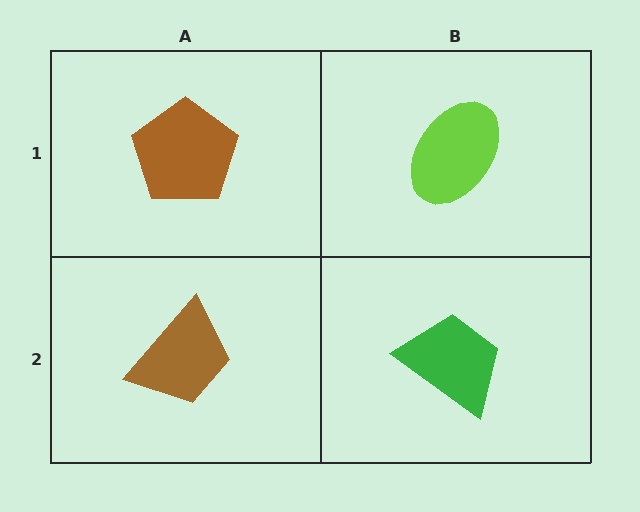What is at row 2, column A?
A brown trapezoid.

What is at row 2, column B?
A green trapezoid.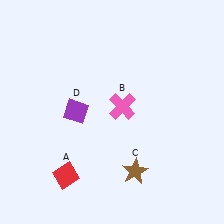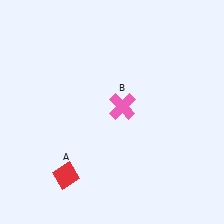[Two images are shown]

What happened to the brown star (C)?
The brown star (C) was removed in Image 2. It was in the bottom-right area of Image 1.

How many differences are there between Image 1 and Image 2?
There are 2 differences between the two images.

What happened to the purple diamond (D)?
The purple diamond (D) was removed in Image 2. It was in the top-left area of Image 1.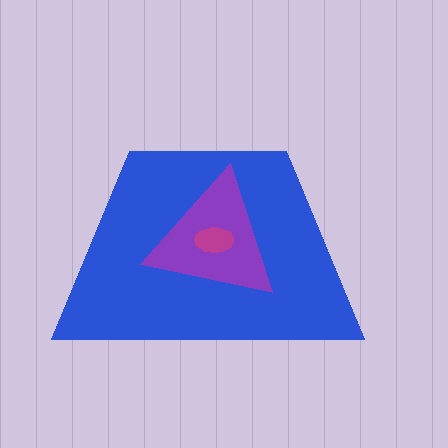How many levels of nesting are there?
3.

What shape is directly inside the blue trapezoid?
The purple triangle.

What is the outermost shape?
The blue trapezoid.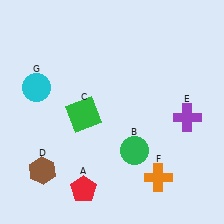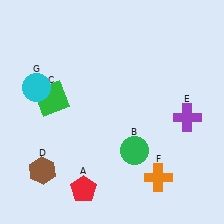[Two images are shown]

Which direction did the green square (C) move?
The green square (C) moved left.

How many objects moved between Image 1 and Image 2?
1 object moved between the two images.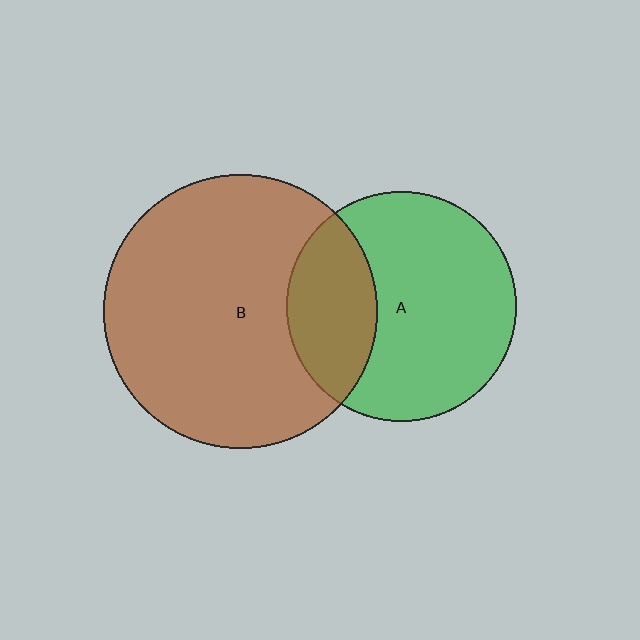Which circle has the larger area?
Circle B (brown).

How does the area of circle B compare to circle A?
Approximately 1.4 times.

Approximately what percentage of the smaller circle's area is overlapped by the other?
Approximately 30%.